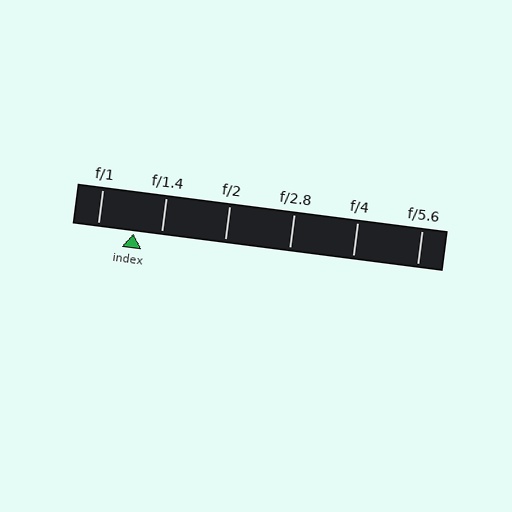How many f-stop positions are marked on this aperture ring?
There are 6 f-stop positions marked.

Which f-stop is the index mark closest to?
The index mark is closest to f/1.4.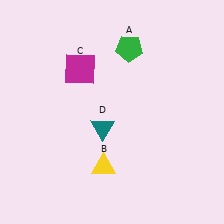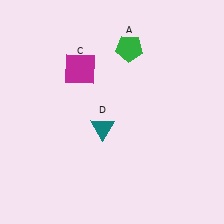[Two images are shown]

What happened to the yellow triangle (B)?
The yellow triangle (B) was removed in Image 2. It was in the bottom-left area of Image 1.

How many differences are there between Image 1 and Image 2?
There is 1 difference between the two images.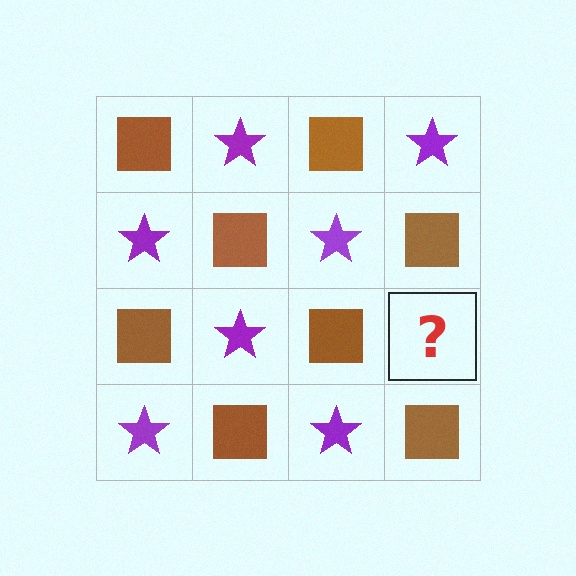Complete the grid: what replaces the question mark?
The question mark should be replaced with a purple star.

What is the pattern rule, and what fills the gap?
The rule is that it alternates brown square and purple star in a checkerboard pattern. The gap should be filled with a purple star.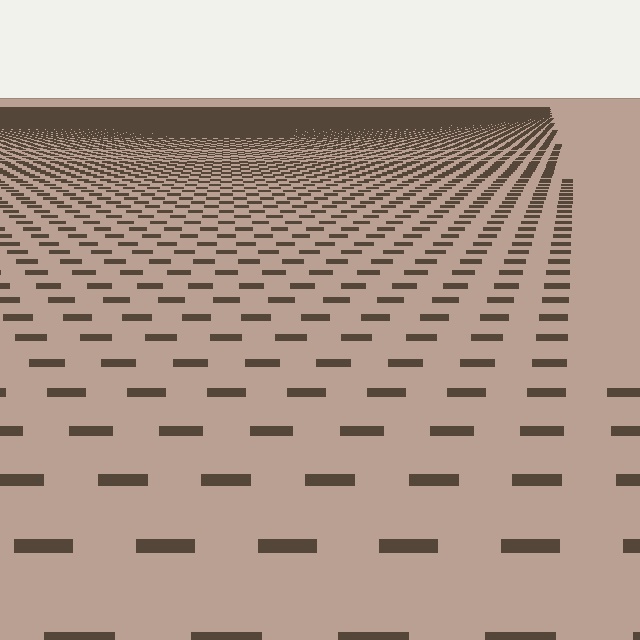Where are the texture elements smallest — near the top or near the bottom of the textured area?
Near the top.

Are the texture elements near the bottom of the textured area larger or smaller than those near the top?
Larger. Near the bottom, elements are closer to the viewer and appear at a bigger on-screen size.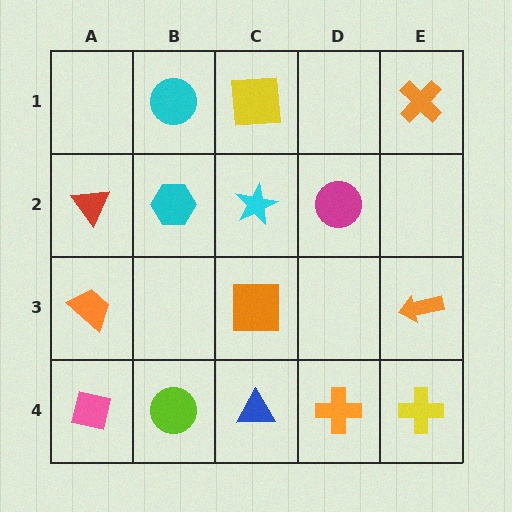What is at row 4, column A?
A pink square.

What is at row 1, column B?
A cyan circle.